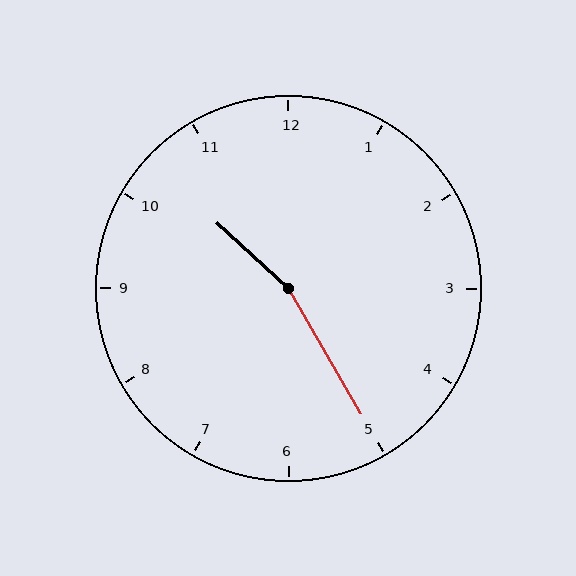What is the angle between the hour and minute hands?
Approximately 162 degrees.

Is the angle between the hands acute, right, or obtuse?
It is obtuse.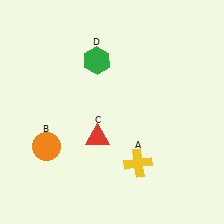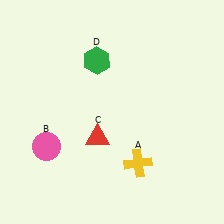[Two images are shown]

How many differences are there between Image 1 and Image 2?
There is 1 difference between the two images.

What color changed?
The circle (B) changed from orange in Image 1 to pink in Image 2.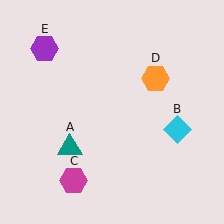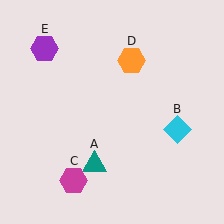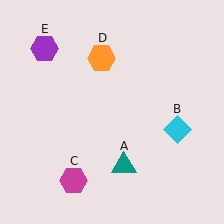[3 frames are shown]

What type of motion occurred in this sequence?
The teal triangle (object A), orange hexagon (object D) rotated counterclockwise around the center of the scene.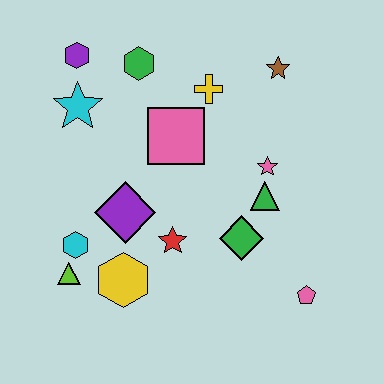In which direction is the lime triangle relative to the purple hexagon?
The lime triangle is below the purple hexagon.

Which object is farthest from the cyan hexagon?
The brown star is farthest from the cyan hexagon.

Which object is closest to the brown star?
The yellow cross is closest to the brown star.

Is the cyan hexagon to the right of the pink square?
No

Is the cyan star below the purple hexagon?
Yes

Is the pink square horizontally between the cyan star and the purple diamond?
No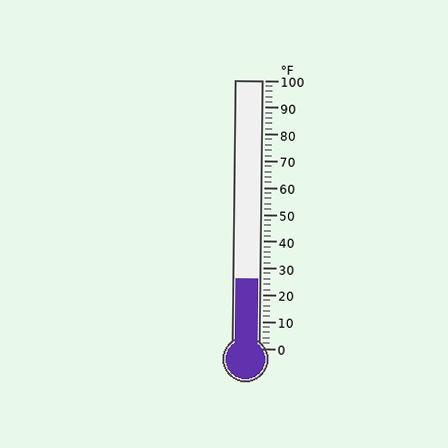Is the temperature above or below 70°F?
The temperature is below 70°F.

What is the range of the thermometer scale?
The thermometer scale ranges from 0°F to 100°F.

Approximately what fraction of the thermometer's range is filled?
The thermometer is filled to approximately 25% of its range.